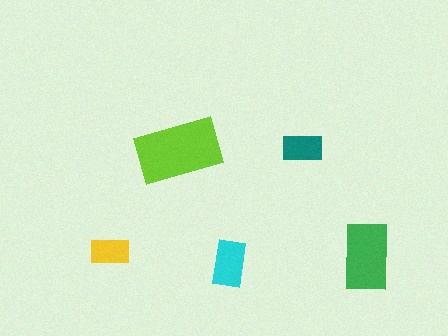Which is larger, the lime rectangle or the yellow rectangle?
The lime one.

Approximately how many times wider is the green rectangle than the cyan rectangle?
About 1.5 times wider.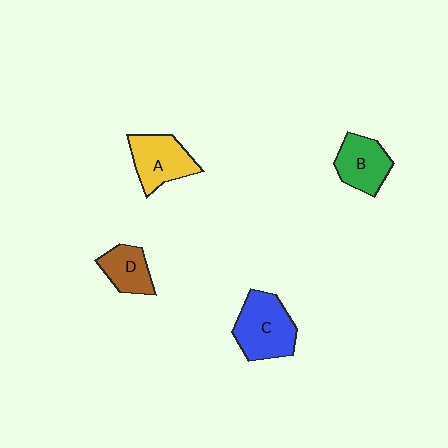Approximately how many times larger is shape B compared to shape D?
Approximately 1.2 times.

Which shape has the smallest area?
Shape D (brown).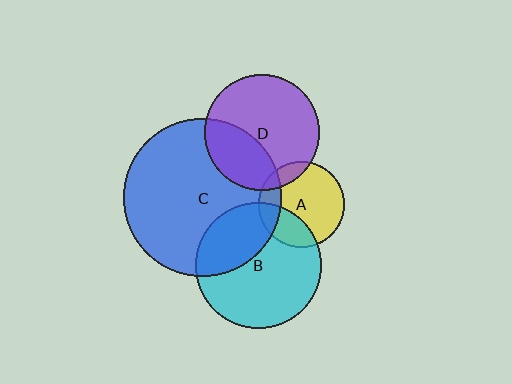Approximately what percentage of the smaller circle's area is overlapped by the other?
Approximately 10%.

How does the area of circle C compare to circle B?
Approximately 1.6 times.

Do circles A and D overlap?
Yes.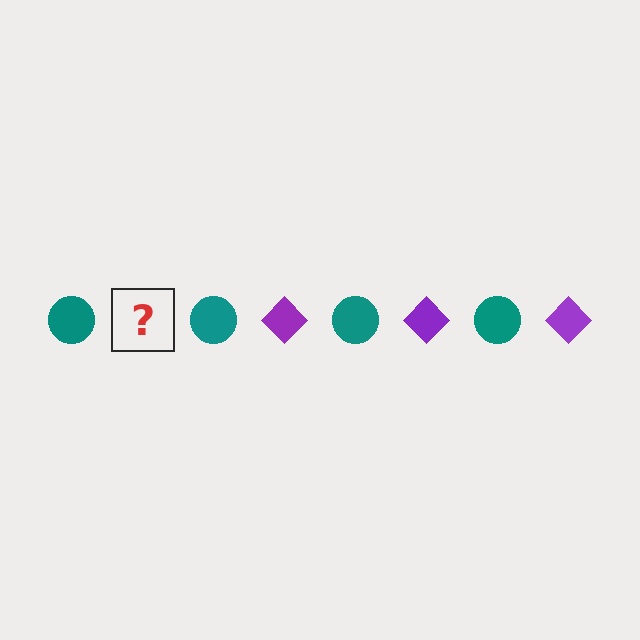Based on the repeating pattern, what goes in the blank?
The blank should be a purple diamond.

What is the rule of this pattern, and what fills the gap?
The rule is that the pattern alternates between teal circle and purple diamond. The gap should be filled with a purple diamond.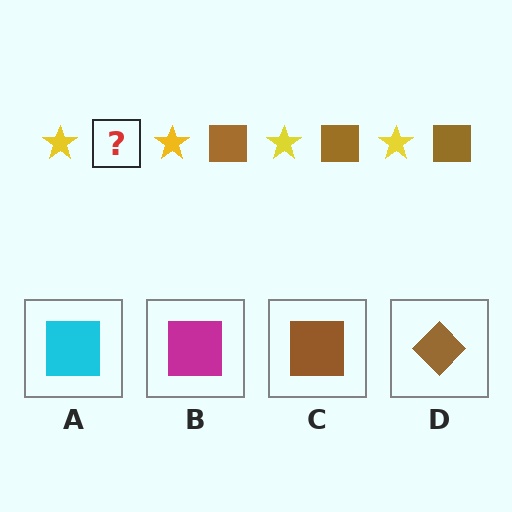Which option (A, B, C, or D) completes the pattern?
C.